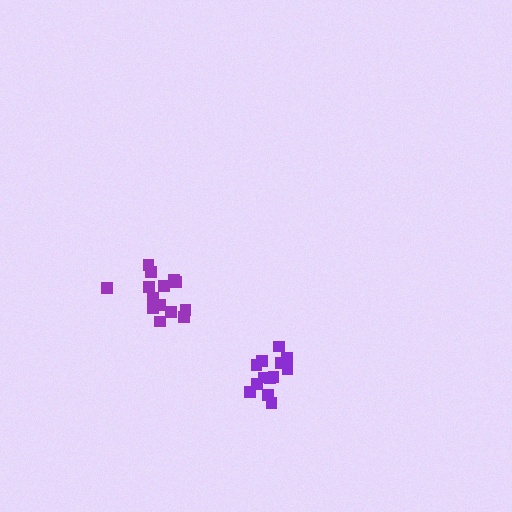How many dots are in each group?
Group 1: 13 dots, Group 2: 14 dots (27 total).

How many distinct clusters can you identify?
There are 2 distinct clusters.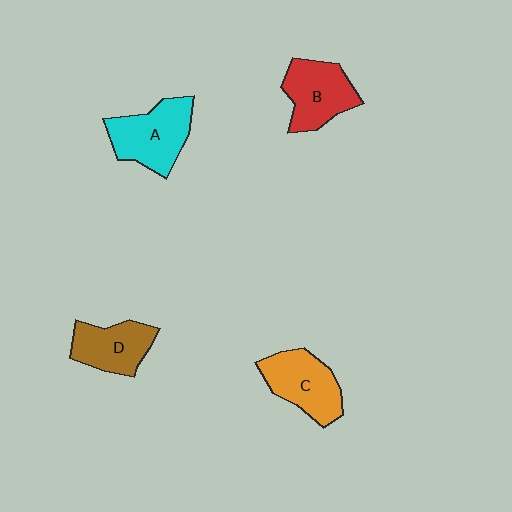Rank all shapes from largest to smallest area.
From largest to smallest: A (cyan), C (orange), B (red), D (brown).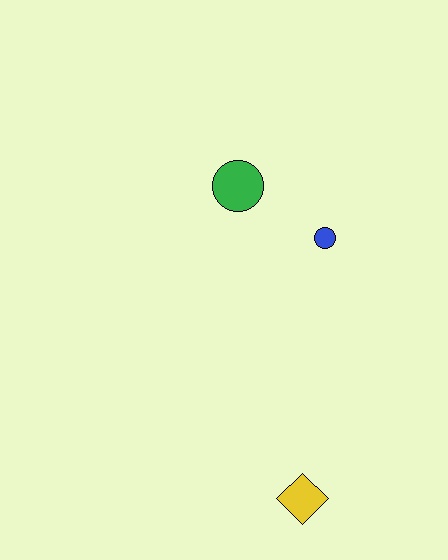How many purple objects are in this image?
There are no purple objects.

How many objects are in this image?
There are 3 objects.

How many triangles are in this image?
There are no triangles.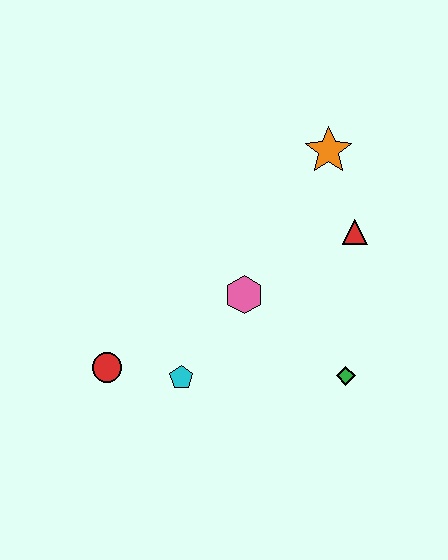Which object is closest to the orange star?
The red triangle is closest to the orange star.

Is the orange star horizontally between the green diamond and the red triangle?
No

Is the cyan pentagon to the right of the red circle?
Yes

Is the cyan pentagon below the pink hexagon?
Yes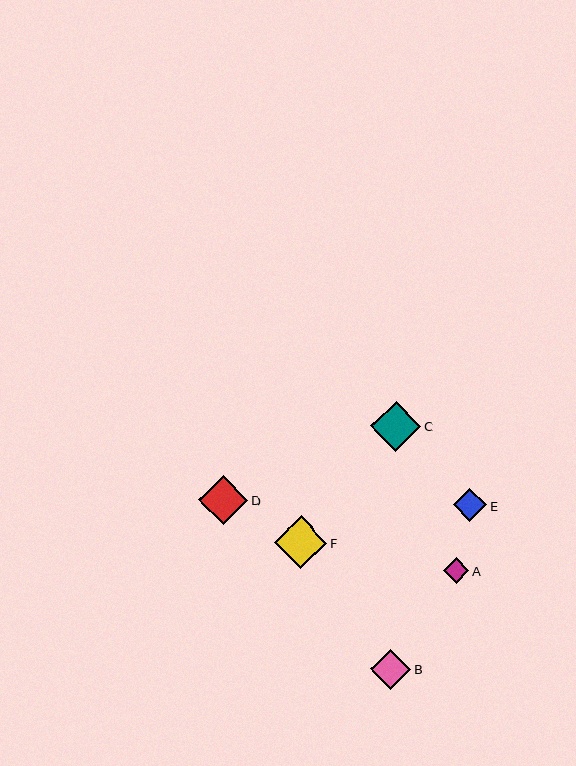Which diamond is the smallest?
Diamond A is the smallest with a size of approximately 26 pixels.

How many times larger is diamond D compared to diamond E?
Diamond D is approximately 1.5 times the size of diamond E.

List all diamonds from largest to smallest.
From largest to smallest: F, C, D, B, E, A.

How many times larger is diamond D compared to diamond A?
Diamond D is approximately 1.9 times the size of diamond A.